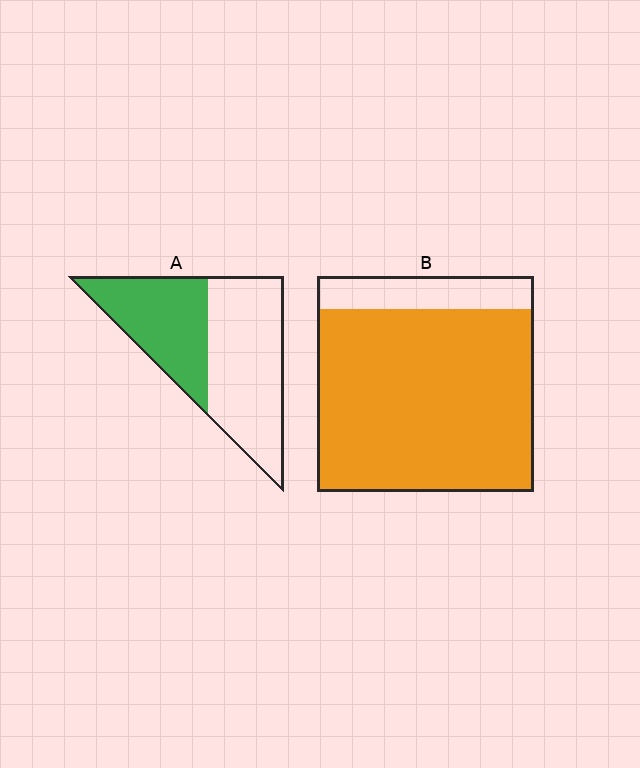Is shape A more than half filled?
No.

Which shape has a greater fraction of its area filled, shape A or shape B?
Shape B.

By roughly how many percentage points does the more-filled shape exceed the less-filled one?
By roughly 45 percentage points (B over A).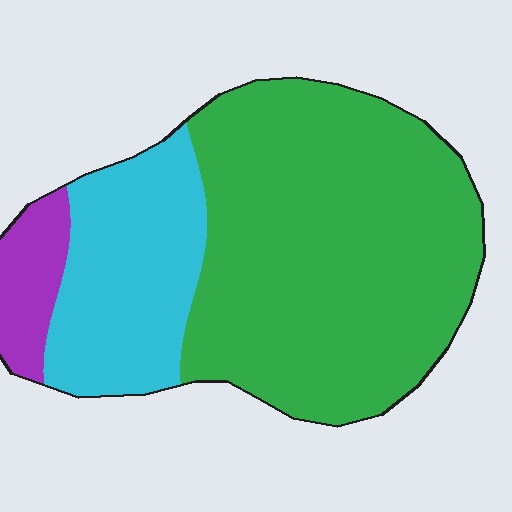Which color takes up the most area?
Green, at roughly 65%.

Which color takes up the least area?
Purple, at roughly 10%.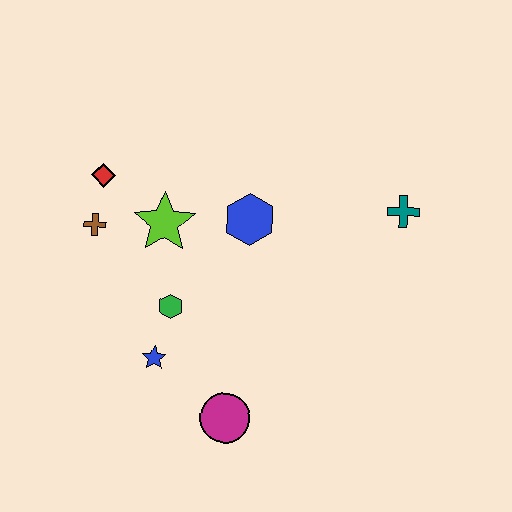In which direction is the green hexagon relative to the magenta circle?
The green hexagon is above the magenta circle.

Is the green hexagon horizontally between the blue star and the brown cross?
No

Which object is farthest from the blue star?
The teal cross is farthest from the blue star.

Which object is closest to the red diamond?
The brown cross is closest to the red diamond.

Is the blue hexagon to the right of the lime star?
Yes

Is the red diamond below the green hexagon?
No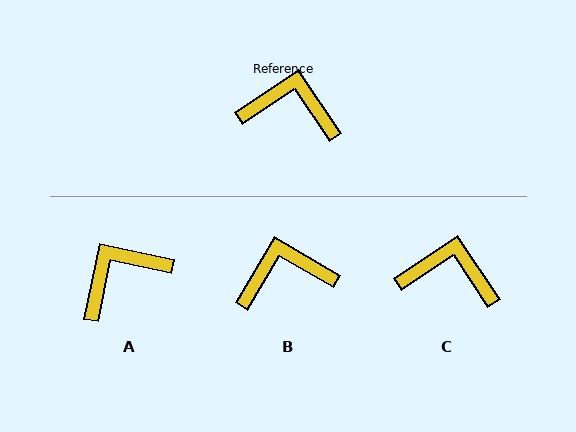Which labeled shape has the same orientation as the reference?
C.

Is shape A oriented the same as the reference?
No, it is off by about 44 degrees.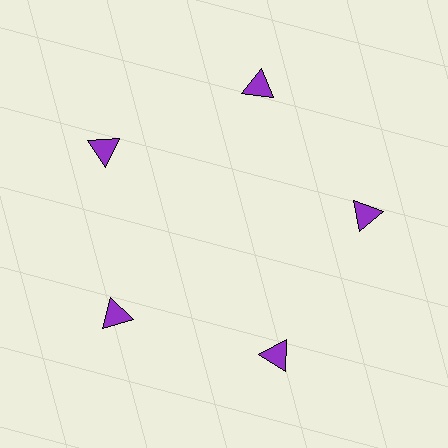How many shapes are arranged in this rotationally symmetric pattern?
There are 5 shapes, arranged in 5 groups of 1.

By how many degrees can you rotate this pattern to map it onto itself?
The pattern maps onto itself every 72 degrees of rotation.